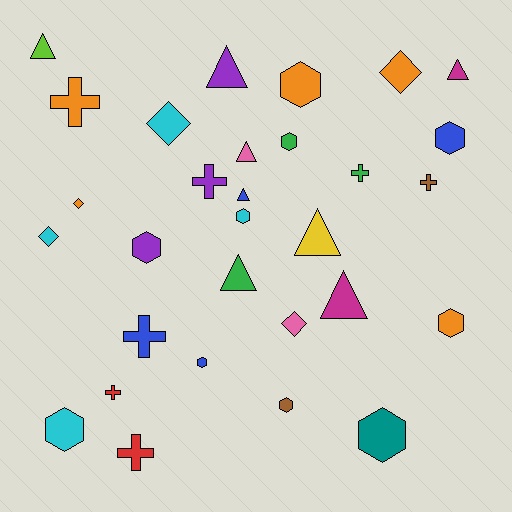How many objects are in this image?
There are 30 objects.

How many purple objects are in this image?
There are 3 purple objects.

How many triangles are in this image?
There are 8 triangles.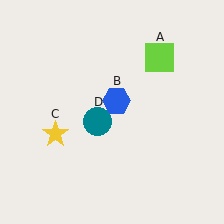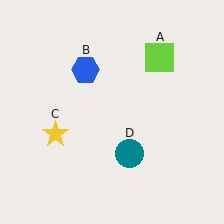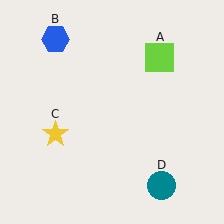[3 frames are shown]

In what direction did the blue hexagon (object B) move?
The blue hexagon (object B) moved up and to the left.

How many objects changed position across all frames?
2 objects changed position: blue hexagon (object B), teal circle (object D).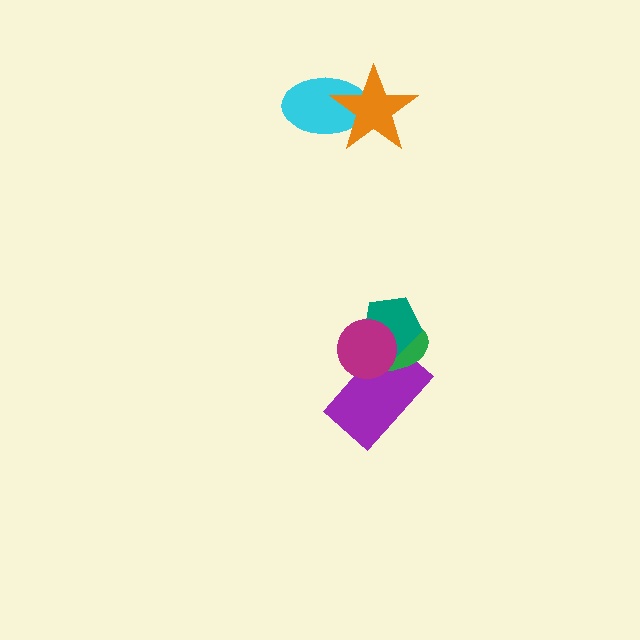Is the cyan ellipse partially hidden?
Yes, it is partially covered by another shape.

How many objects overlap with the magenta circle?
3 objects overlap with the magenta circle.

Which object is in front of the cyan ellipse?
The orange star is in front of the cyan ellipse.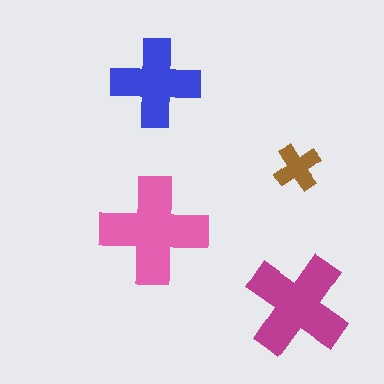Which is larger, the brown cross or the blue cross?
The blue one.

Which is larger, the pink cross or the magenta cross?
The pink one.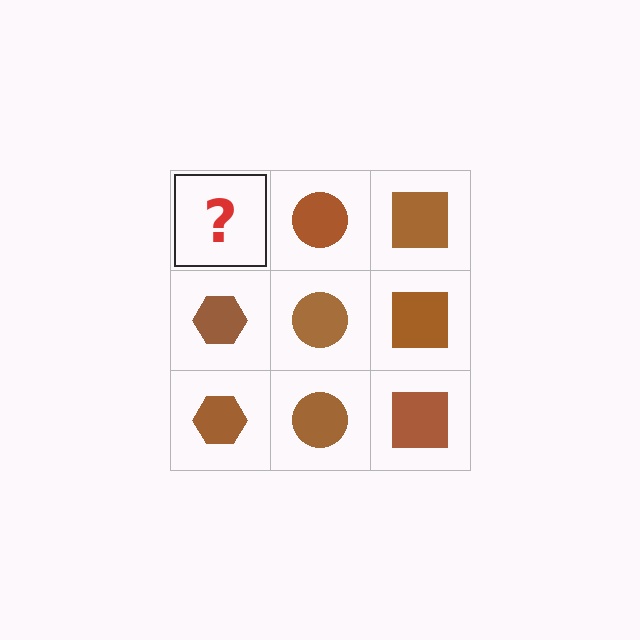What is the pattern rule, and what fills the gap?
The rule is that each column has a consistent shape. The gap should be filled with a brown hexagon.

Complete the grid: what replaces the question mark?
The question mark should be replaced with a brown hexagon.